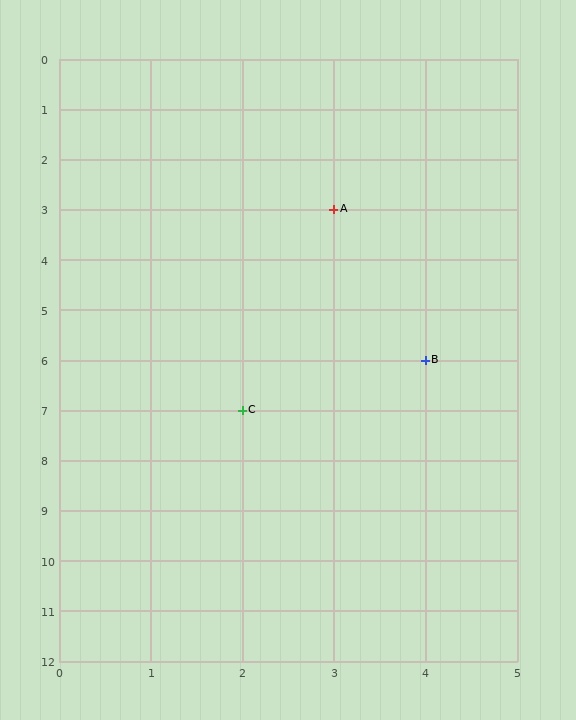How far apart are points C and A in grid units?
Points C and A are 1 column and 4 rows apart (about 4.1 grid units diagonally).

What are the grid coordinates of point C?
Point C is at grid coordinates (2, 7).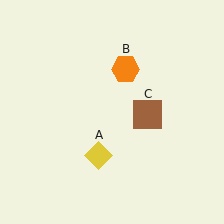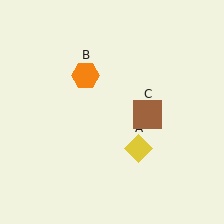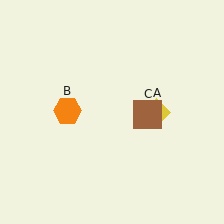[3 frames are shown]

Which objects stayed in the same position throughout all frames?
Brown square (object C) remained stationary.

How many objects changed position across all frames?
2 objects changed position: yellow diamond (object A), orange hexagon (object B).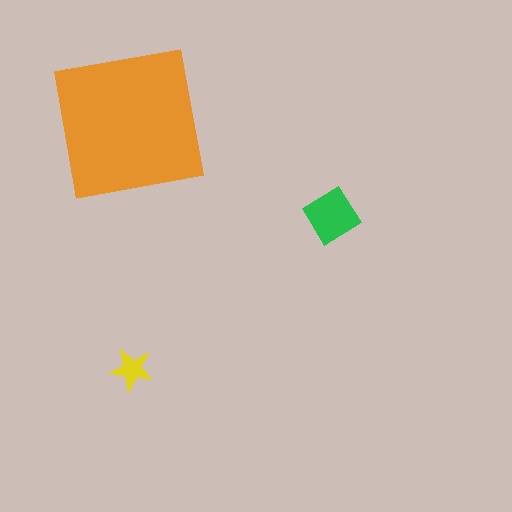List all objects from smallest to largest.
The yellow star, the green diamond, the orange square.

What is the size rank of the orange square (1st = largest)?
1st.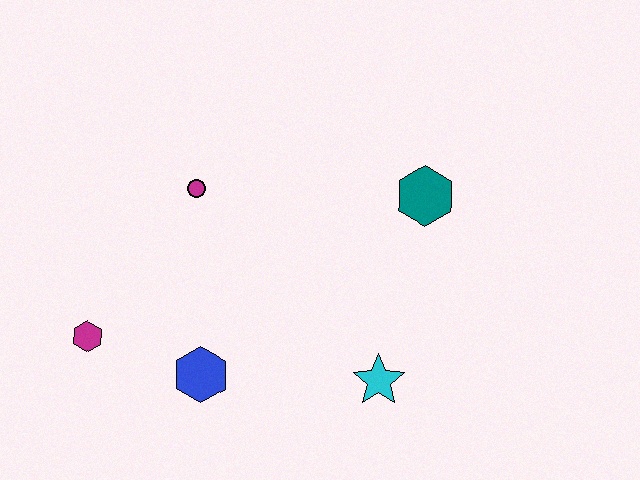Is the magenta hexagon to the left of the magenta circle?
Yes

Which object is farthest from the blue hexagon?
The teal hexagon is farthest from the blue hexagon.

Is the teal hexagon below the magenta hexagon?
No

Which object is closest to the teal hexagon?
The cyan star is closest to the teal hexagon.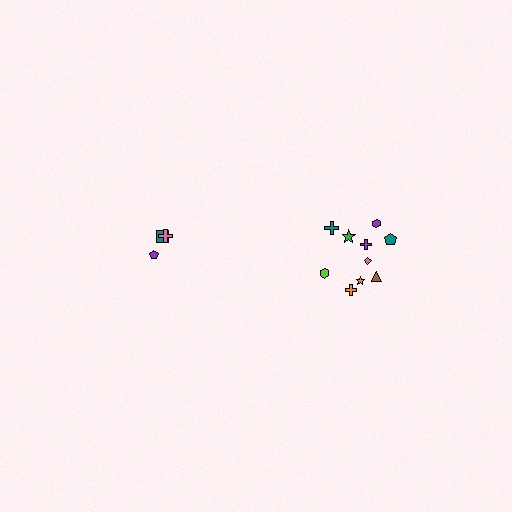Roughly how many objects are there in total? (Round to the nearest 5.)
Roughly 15 objects in total.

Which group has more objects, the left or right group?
The right group.